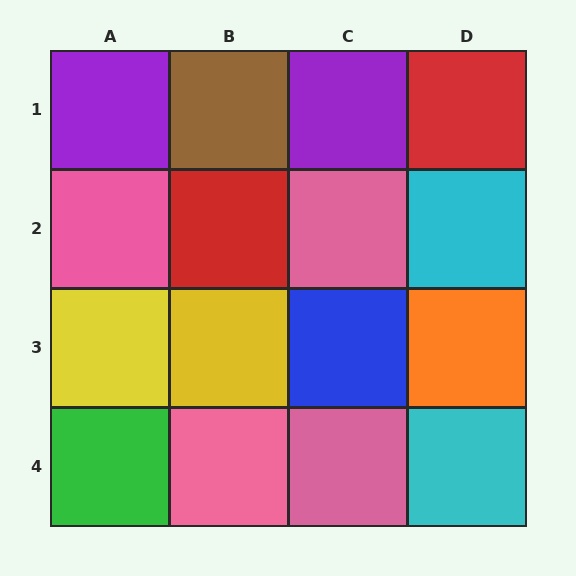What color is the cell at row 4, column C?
Pink.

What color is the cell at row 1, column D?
Red.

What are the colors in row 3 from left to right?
Yellow, yellow, blue, orange.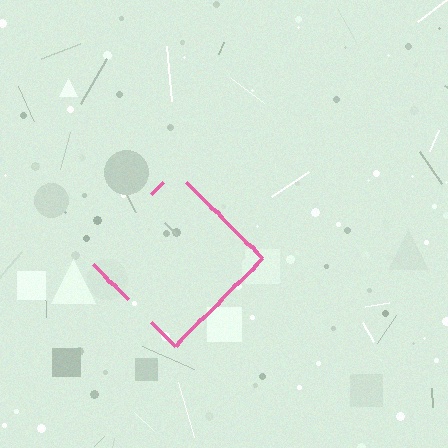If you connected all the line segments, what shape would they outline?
They would outline a diamond.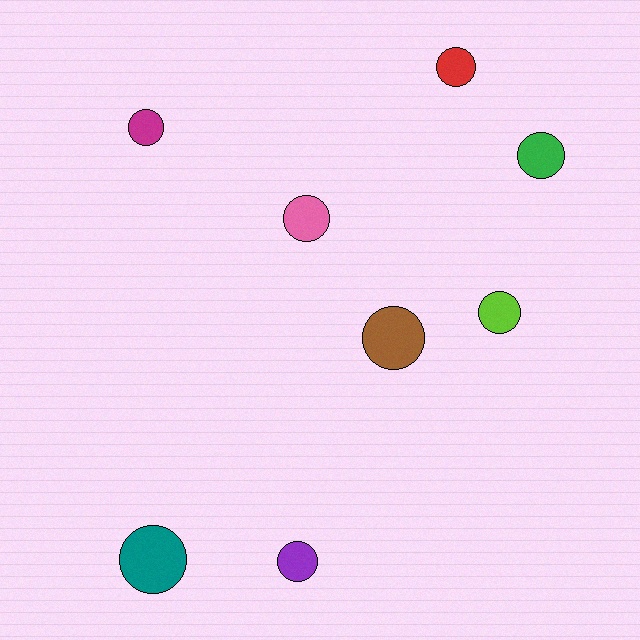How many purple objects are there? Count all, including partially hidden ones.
There is 1 purple object.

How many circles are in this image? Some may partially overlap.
There are 8 circles.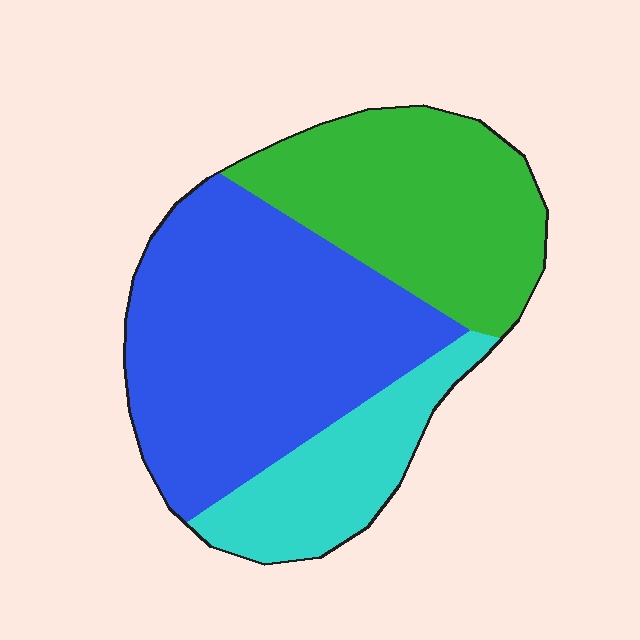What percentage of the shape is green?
Green covers 33% of the shape.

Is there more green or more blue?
Blue.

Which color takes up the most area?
Blue, at roughly 50%.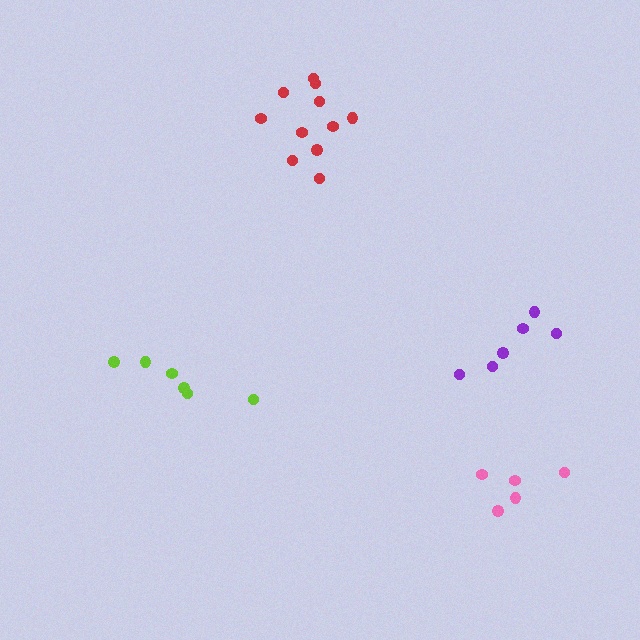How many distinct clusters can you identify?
There are 4 distinct clusters.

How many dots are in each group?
Group 1: 11 dots, Group 2: 6 dots, Group 3: 5 dots, Group 4: 6 dots (28 total).